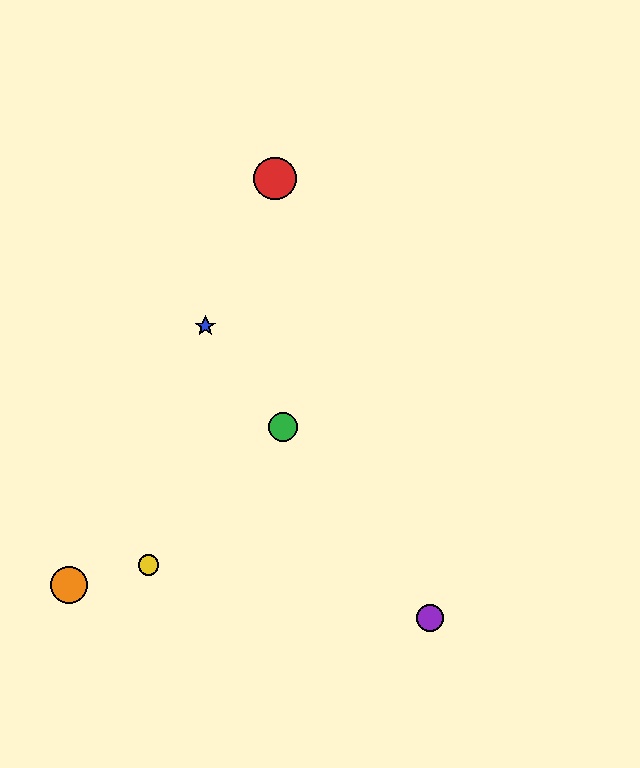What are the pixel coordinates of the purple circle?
The purple circle is at (430, 618).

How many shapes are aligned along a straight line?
3 shapes (the blue star, the green circle, the purple circle) are aligned along a straight line.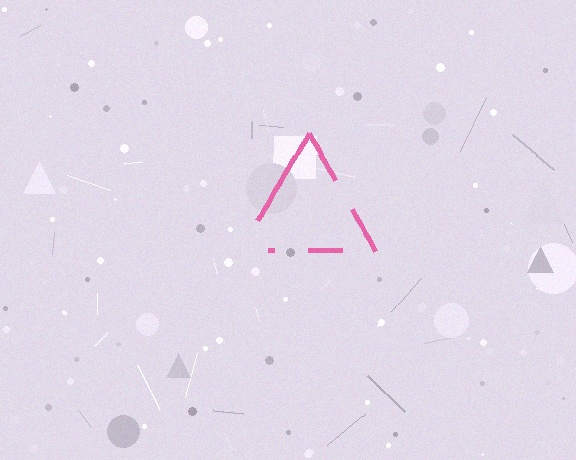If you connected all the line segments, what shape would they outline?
They would outline a triangle.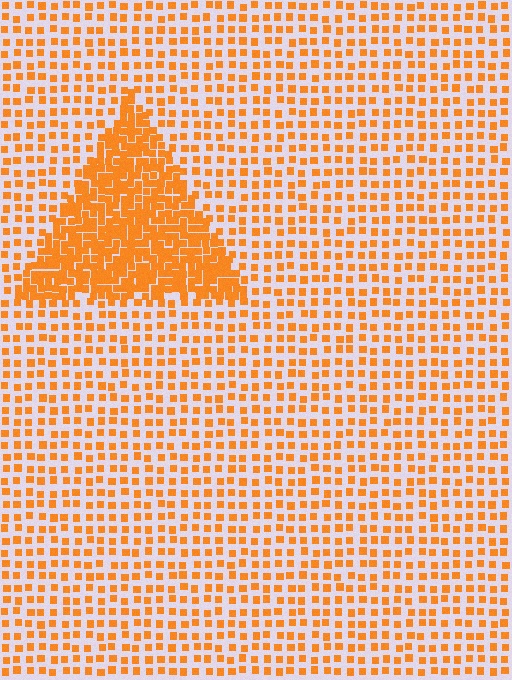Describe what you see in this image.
The image contains small orange elements arranged at two different densities. A triangle-shaped region is visible where the elements are more densely packed than the surrounding area.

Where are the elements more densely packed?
The elements are more densely packed inside the triangle boundary.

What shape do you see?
I see a triangle.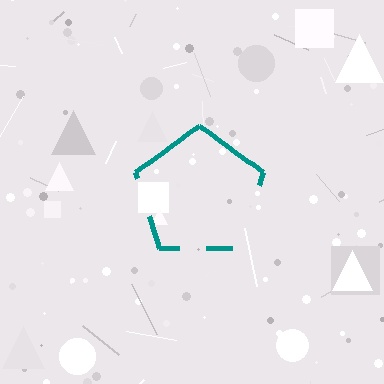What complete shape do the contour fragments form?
The contour fragments form a pentagon.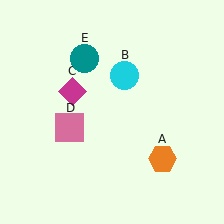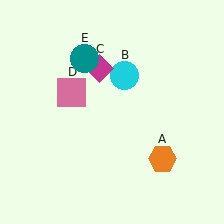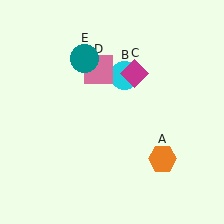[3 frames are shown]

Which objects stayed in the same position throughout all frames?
Orange hexagon (object A) and cyan circle (object B) and teal circle (object E) remained stationary.